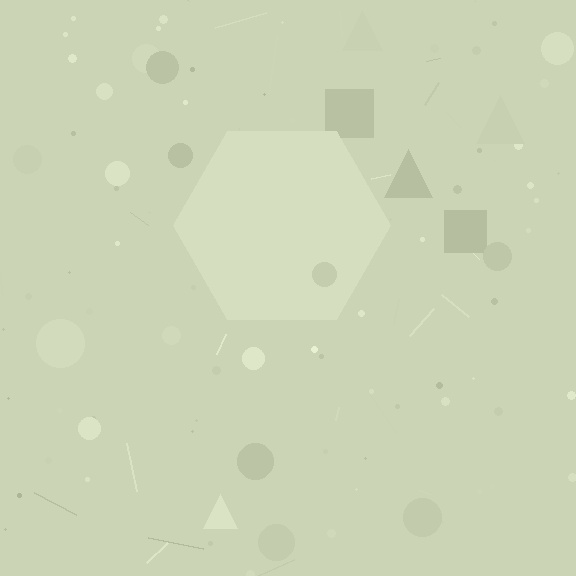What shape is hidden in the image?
A hexagon is hidden in the image.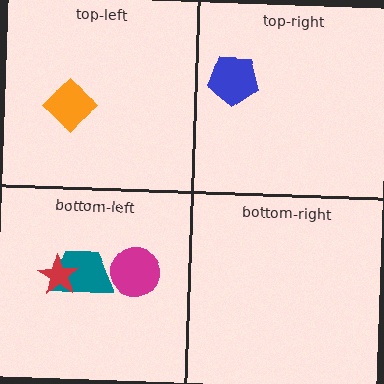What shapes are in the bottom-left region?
The magenta circle, the teal trapezoid, the red star.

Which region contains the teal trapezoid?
The bottom-left region.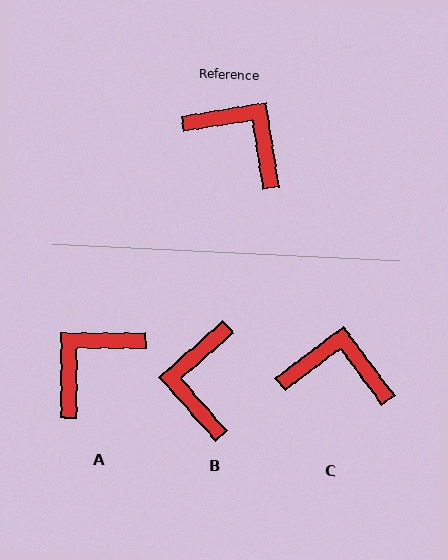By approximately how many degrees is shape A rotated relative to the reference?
Approximately 81 degrees counter-clockwise.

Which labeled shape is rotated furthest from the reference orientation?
B, about 122 degrees away.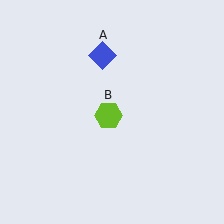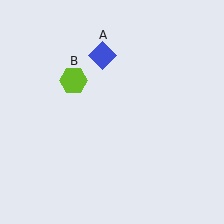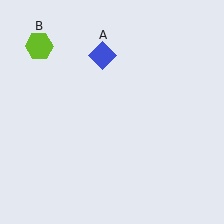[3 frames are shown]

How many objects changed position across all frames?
1 object changed position: lime hexagon (object B).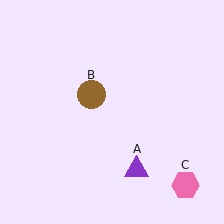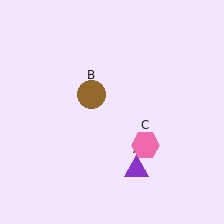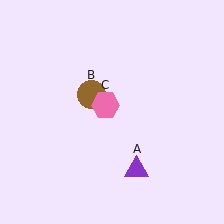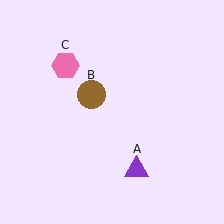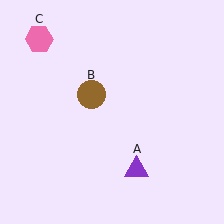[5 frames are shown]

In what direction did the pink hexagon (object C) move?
The pink hexagon (object C) moved up and to the left.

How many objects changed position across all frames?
1 object changed position: pink hexagon (object C).